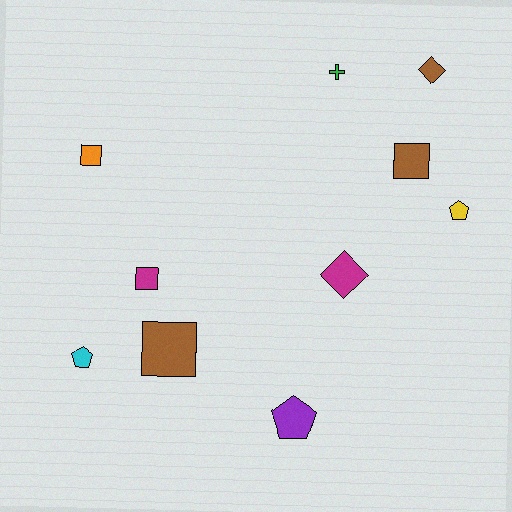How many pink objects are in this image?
There are no pink objects.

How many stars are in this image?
There are no stars.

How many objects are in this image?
There are 10 objects.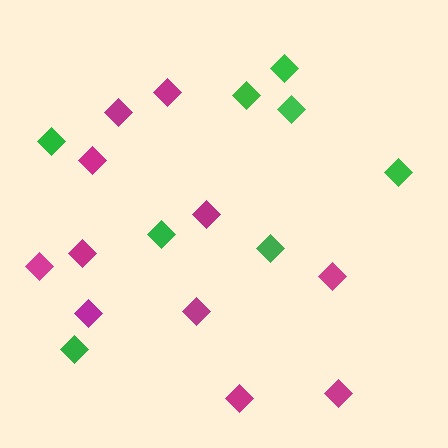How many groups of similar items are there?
There are 2 groups: one group of green diamonds (8) and one group of magenta diamonds (11).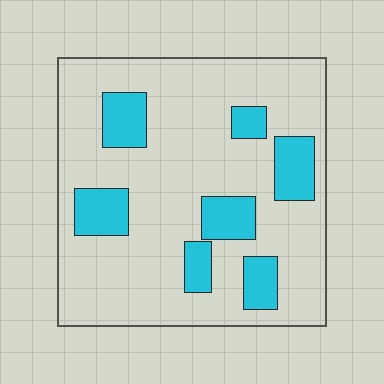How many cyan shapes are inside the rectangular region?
7.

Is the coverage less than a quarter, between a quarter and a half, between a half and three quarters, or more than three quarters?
Less than a quarter.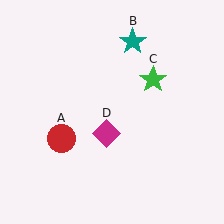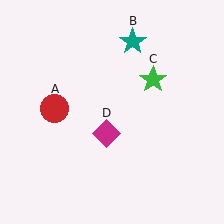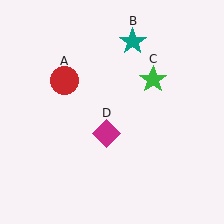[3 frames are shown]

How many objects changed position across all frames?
1 object changed position: red circle (object A).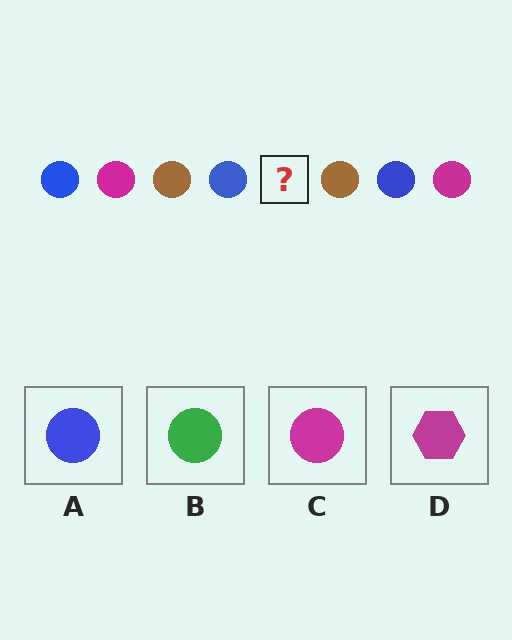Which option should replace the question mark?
Option C.